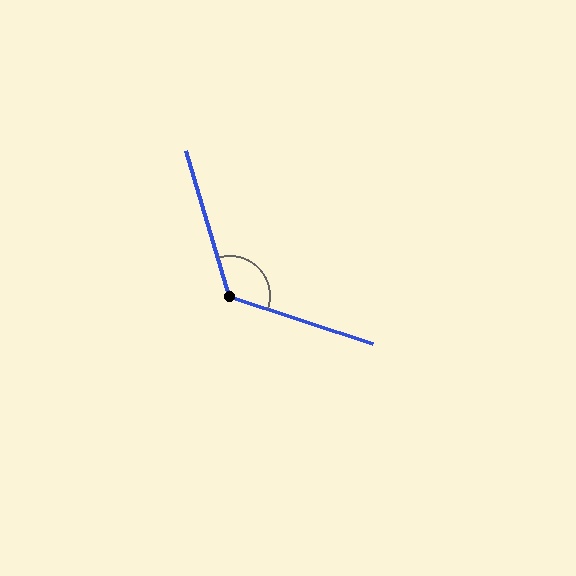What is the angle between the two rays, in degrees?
Approximately 125 degrees.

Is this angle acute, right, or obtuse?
It is obtuse.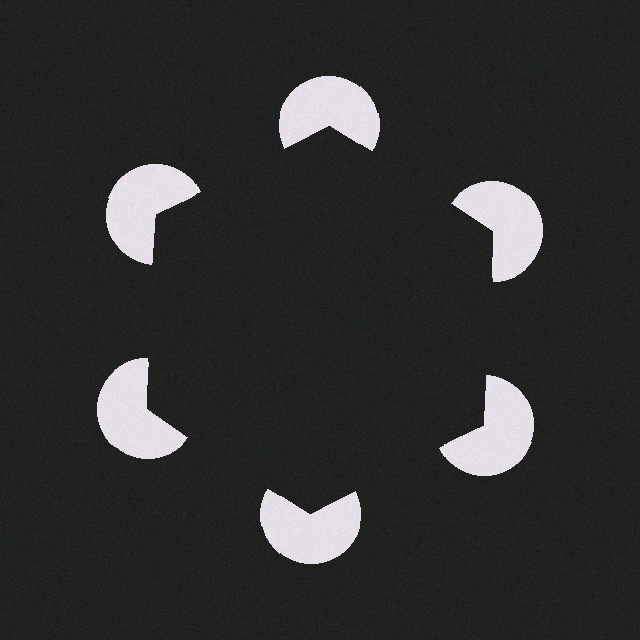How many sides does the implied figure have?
6 sides.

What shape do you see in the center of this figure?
An illusory hexagon — its edges are inferred from the aligned wedge cuts in the pac-man discs, not physically drawn.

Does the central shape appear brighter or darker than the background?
It typically appears slightly darker than the background, even though no actual brightness change is drawn.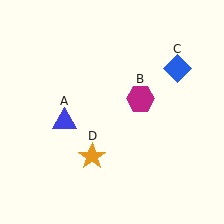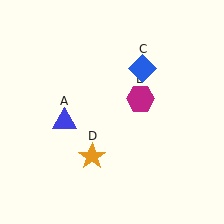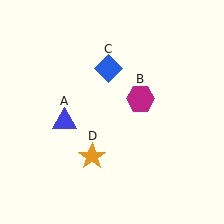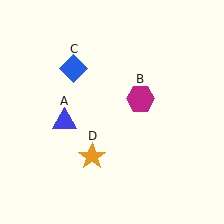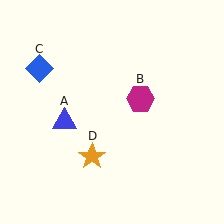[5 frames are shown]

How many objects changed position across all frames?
1 object changed position: blue diamond (object C).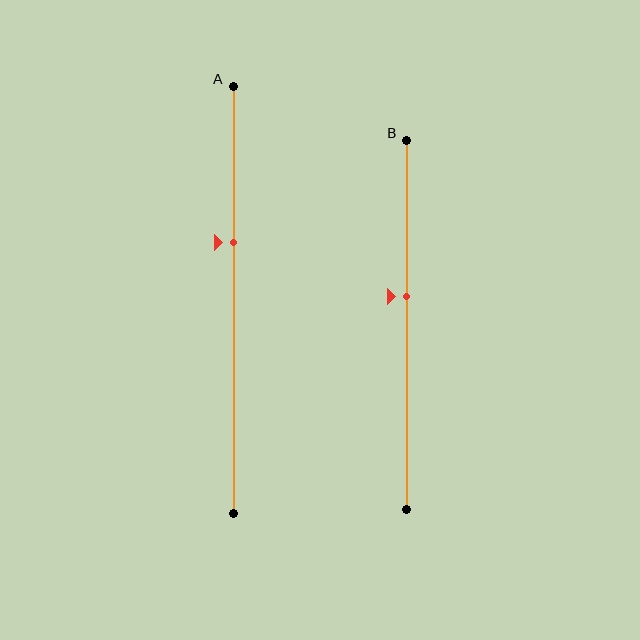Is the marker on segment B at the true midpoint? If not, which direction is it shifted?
No, the marker on segment B is shifted upward by about 8% of the segment length.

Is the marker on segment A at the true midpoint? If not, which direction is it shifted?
No, the marker on segment A is shifted upward by about 14% of the segment length.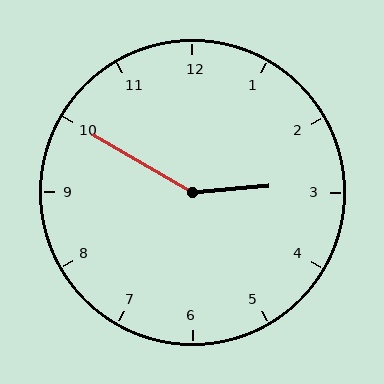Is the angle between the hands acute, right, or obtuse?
It is obtuse.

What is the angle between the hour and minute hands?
Approximately 145 degrees.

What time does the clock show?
2:50.